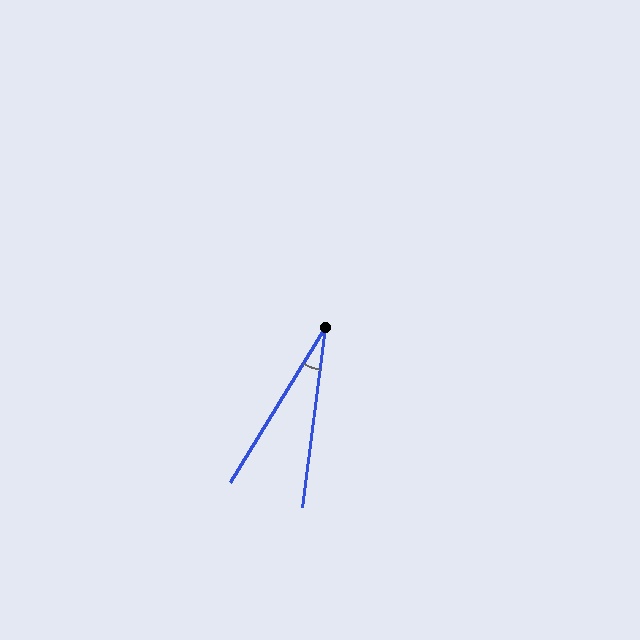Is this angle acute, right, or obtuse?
It is acute.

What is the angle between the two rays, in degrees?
Approximately 24 degrees.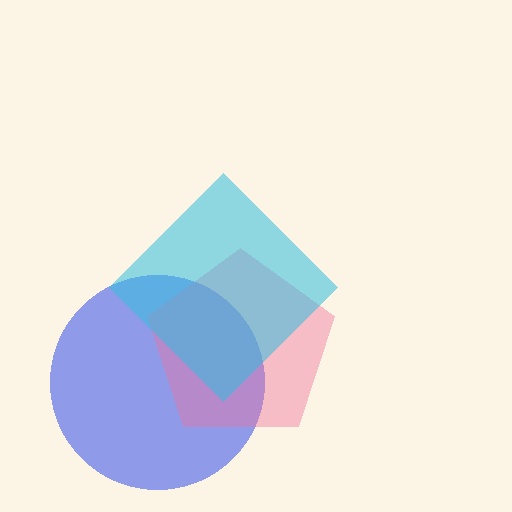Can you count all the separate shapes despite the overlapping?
Yes, there are 3 separate shapes.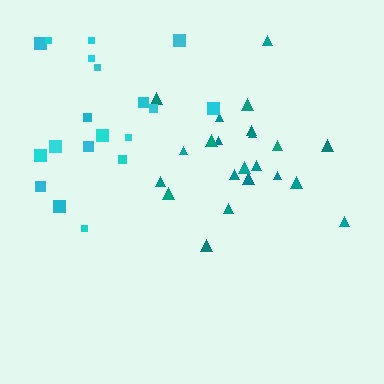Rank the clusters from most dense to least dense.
teal, cyan.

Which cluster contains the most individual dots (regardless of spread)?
Teal (22).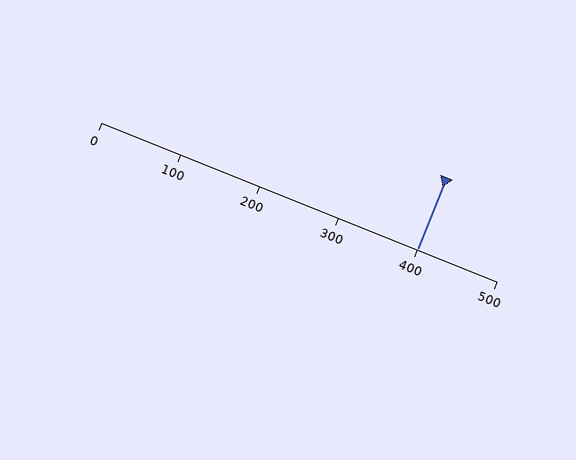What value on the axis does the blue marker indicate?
The marker indicates approximately 400.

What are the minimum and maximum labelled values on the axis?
The axis runs from 0 to 500.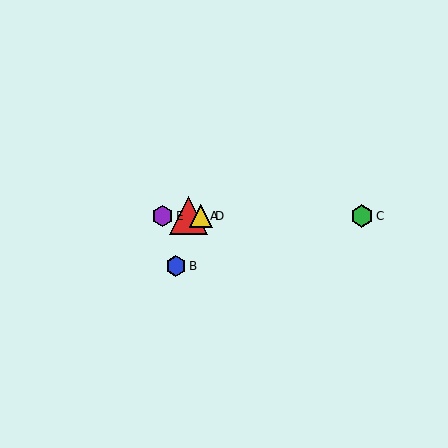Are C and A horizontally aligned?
Yes, both are at y≈216.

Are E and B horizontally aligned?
No, E is at y≈216 and B is at y≈266.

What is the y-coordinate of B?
Object B is at y≈266.